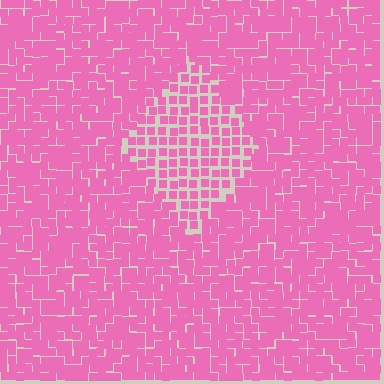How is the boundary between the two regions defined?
The boundary is defined by a change in element density (approximately 1.7x ratio). All elements are the same color, size, and shape.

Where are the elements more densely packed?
The elements are more densely packed outside the diamond boundary.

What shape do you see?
I see a diamond.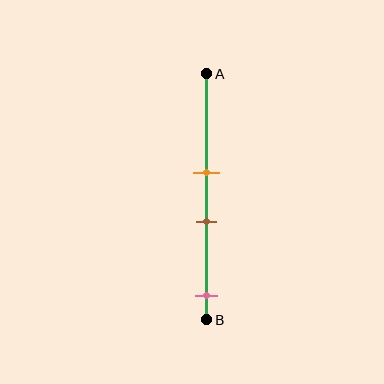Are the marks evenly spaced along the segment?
No, the marks are not evenly spaced.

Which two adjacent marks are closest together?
The orange and brown marks are the closest adjacent pair.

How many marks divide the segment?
There are 3 marks dividing the segment.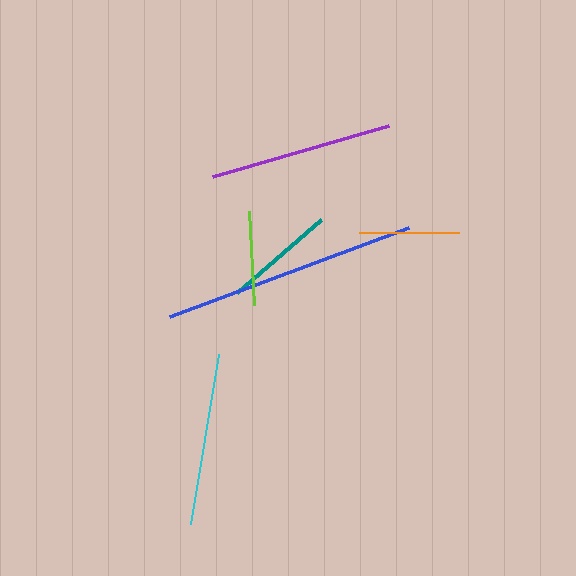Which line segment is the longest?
The blue line is the longest at approximately 255 pixels.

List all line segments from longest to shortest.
From longest to shortest: blue, purple, cyan, teal, orange, lime.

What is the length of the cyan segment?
The cyan segment is approximately 172 pixels long.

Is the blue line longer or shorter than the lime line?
The blue line is longer than the lime line.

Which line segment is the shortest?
The lime line is the shortest at approximately 95 pixels.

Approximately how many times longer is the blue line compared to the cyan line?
The blue line is approximately 1.5 times the length of the cyan line.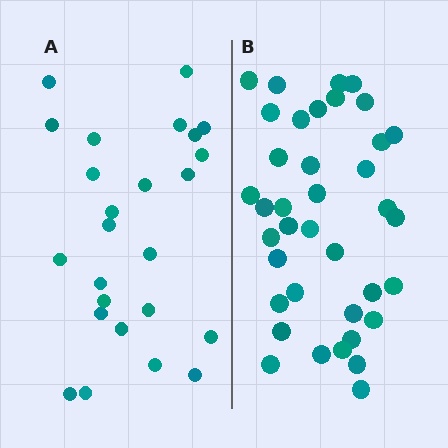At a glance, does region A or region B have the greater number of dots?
Region B (the right region) has more dots.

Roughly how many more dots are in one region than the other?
Region B has approximately 15 more dots than region A.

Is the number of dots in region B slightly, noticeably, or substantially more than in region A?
Region B has substantially more. The ratio is roughly 1.5 to 1.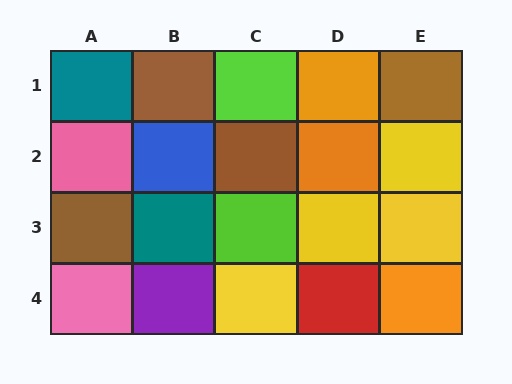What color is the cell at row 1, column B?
Brown.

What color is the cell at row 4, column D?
Red.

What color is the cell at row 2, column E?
Yellow.